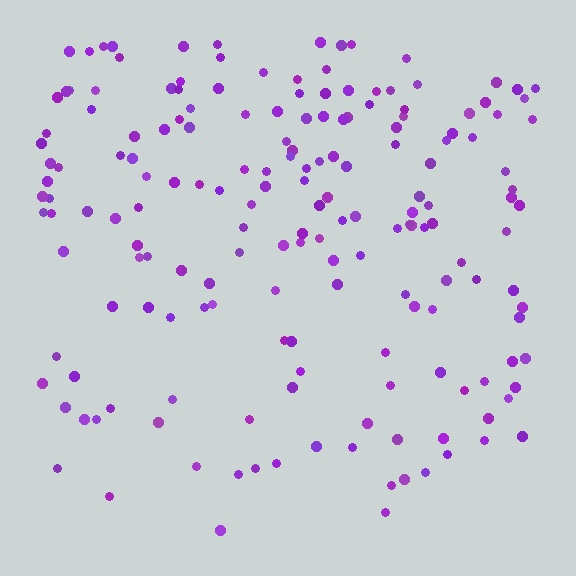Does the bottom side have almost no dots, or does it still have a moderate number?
Still a moderate number, just noticeably fewer than the top.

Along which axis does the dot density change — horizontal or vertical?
Vertical.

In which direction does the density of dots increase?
From bottom to top, with the top side densest.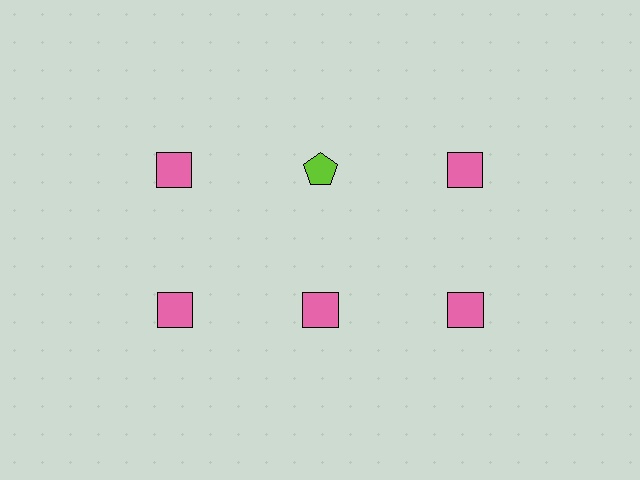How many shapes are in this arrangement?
There are 6 shapes arranged in a grid pattern.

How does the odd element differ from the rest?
It differs in both color (lime instead of pink) and shape (pentagon instead of square).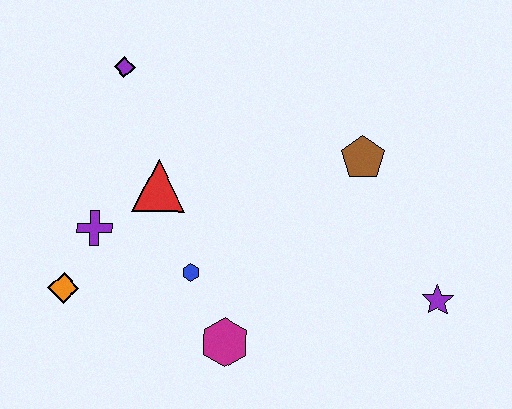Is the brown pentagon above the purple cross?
Yes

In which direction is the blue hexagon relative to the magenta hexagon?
The blue hexagon is above the magenta hexagon.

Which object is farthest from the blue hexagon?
The purple star is farthest from the blue hexagon.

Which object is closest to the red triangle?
The purple cross is closest to the red triangle.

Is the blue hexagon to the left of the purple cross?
No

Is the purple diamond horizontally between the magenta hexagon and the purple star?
No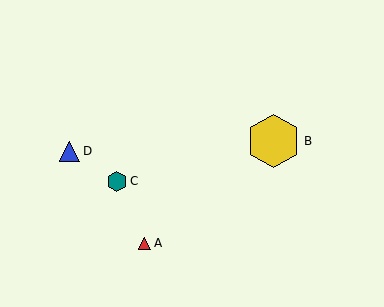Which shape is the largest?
The yellow hexagon (labeled B) is the largest.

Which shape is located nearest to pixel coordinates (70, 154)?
The blue triangle (labeled D) at (70, 151) is nearest to that location.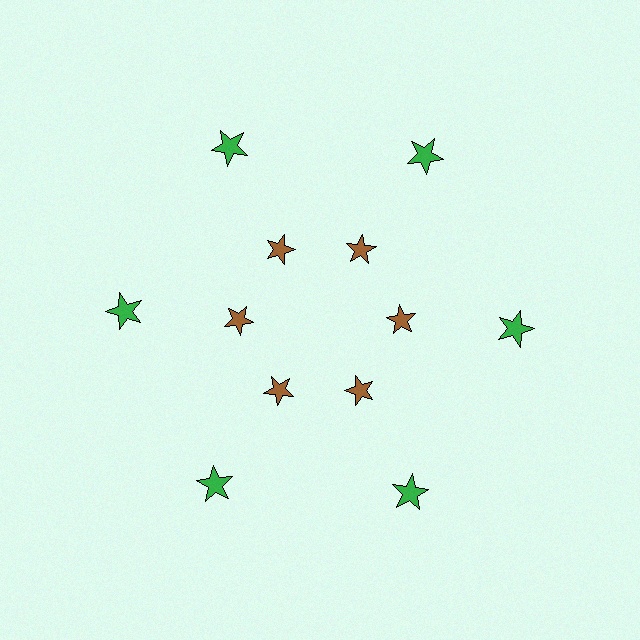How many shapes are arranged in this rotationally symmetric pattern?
There are 12 shapes, arranged in 6 groups of 2.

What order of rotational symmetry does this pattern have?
This pattern has 6-fold rotational symmetry.